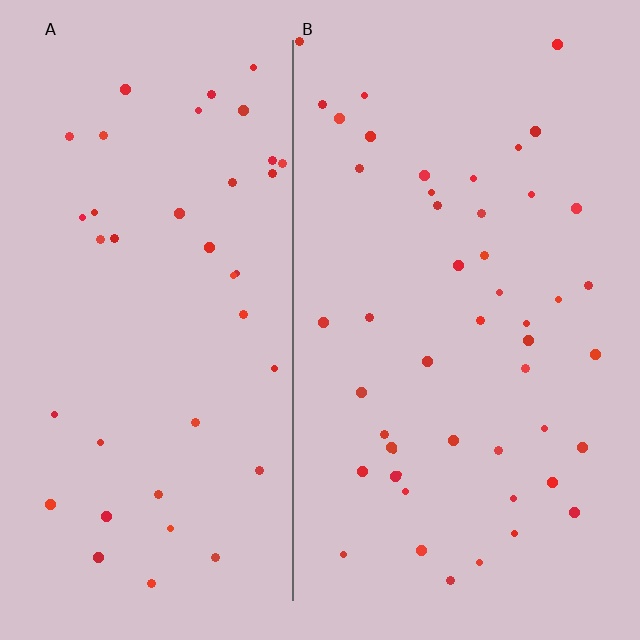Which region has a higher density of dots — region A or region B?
B (the right).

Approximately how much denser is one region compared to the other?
Approximately 1.3× — region B over region A.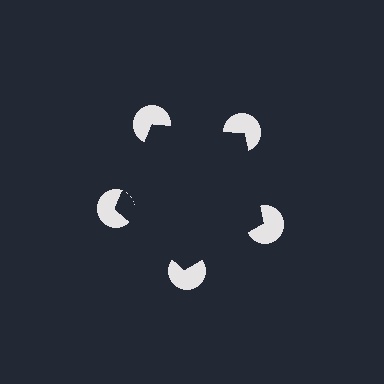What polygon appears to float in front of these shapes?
An illusory pentagon — its edges are inferred from the aligned wedge cuts in the pac-man discs, not physically drawn.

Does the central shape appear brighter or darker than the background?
It typically appears slightly darker than the background, even though no actual brightness change is drawn.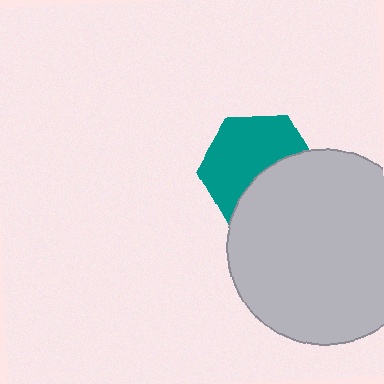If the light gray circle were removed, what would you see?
You would see the complete teal hexagon.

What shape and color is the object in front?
The object in front is a light gray circle.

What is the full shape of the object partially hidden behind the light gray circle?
The partially hidden object is a teal hexagon.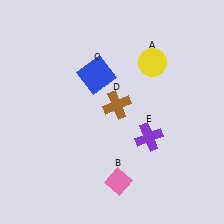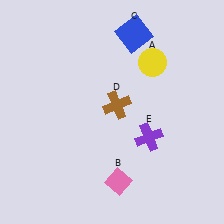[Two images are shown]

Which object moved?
The blue square (C) moved up.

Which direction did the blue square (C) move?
The blue square (C) moved up.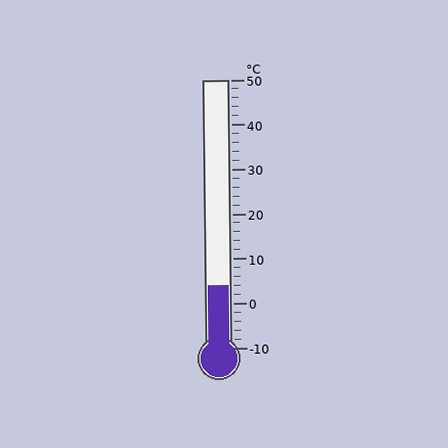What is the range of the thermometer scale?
The thermometer scale ranges from -10°C to 50°C.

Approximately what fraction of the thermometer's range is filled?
The thermometer is filled to approximately 25% of its range.